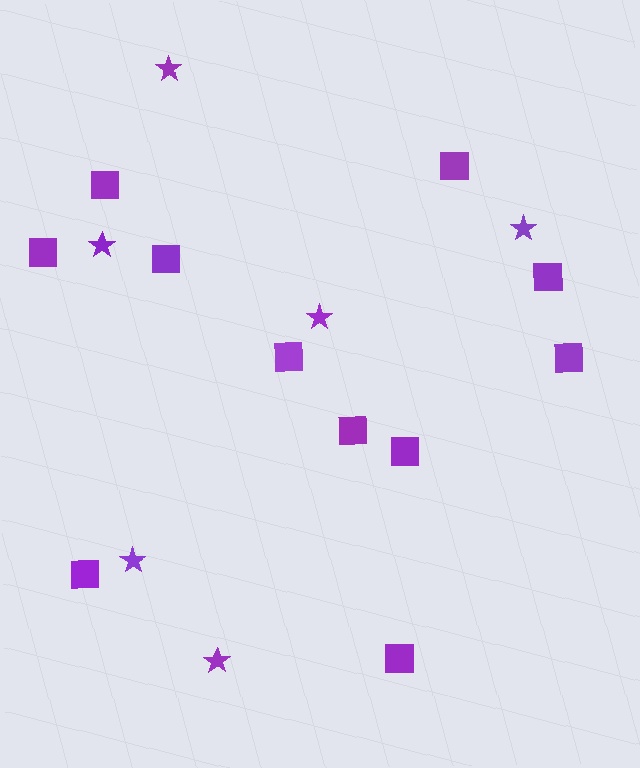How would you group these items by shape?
There are 2 groups: one group of stars (6) and one group of squares (11).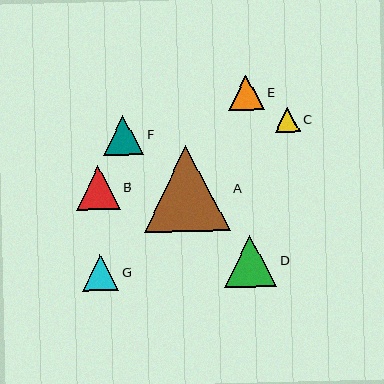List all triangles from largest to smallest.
From largest to smallest: A, D, B, F, G, E, C.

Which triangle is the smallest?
Triangle C is the smallest with a size of approximately 25 pixels.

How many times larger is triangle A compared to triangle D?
Triangle A is approximately 1.6 times the size of triangle D.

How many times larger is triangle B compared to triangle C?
Triangle B is approximately 1.7 times the size of triangle C.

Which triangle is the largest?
Triangle A is the largest with a size of approximately 86 pixels.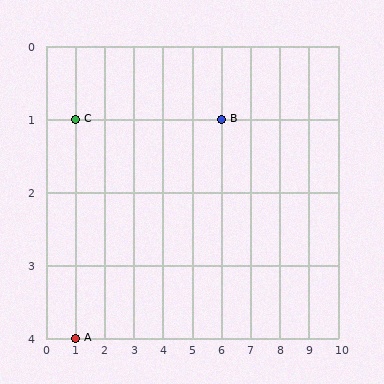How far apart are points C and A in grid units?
Points C and A are 3 rows apart.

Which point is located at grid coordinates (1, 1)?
Point C is at (1, 1).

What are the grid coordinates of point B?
Point B is at grid coordinates (6, 1).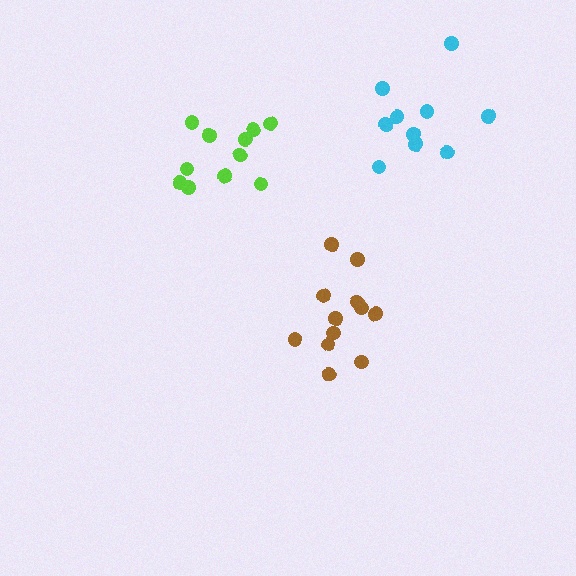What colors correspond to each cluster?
The clusters are colored: lime, brown, cyan.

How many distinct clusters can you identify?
There are 3 distinct clusters.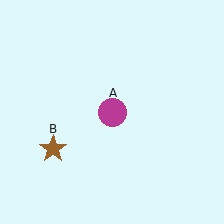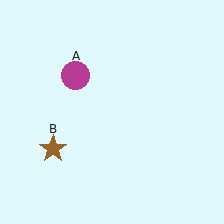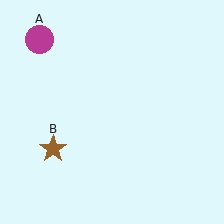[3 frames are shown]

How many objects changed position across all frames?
1 object changed position: magenta circle (object A).